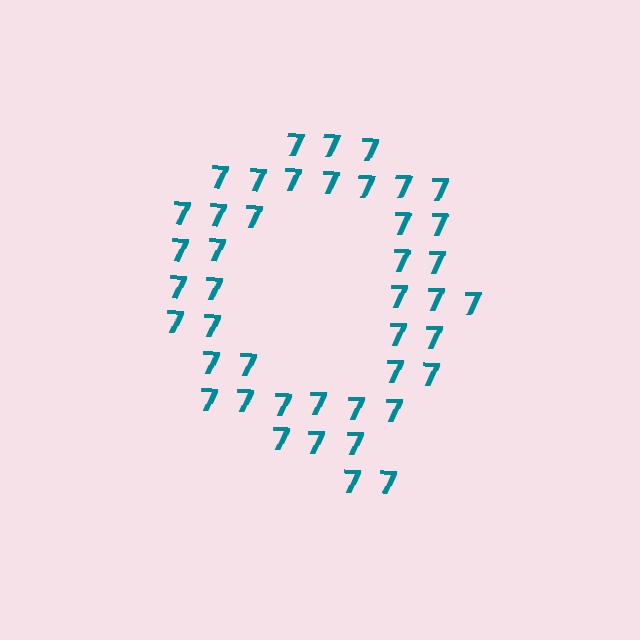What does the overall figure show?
The overall figure shows the letter Q.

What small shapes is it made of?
It is made of small digit 7's.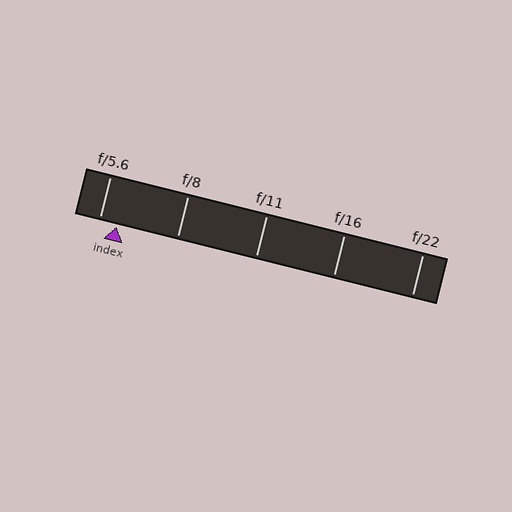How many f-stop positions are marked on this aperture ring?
There are 5 f-stop positions marked.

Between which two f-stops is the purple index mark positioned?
The index mark is between f/5.6 and f/8.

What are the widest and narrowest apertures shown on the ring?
The widest aperture shown is f/5.6 and the narrowest is f/22.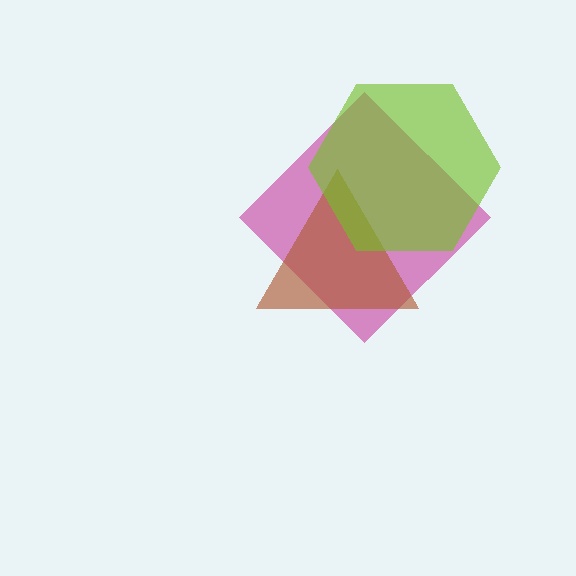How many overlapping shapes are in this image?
There are 3 overlapping shapes in the image.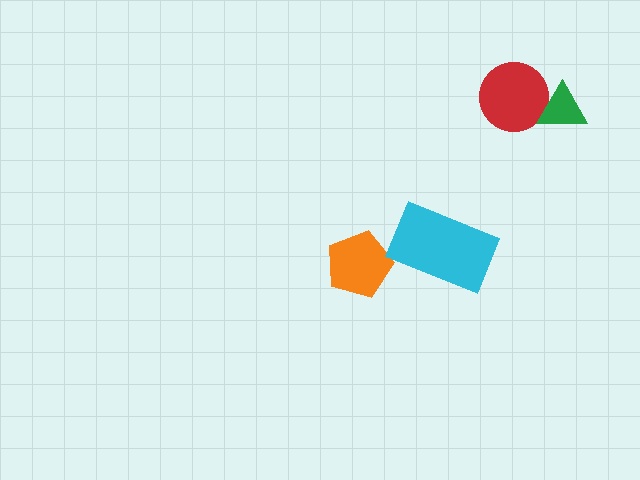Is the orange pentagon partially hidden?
No, no other shape covers it.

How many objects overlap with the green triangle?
1 object overlaps with the green triangle.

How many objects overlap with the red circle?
1 object overlaps with the red circle.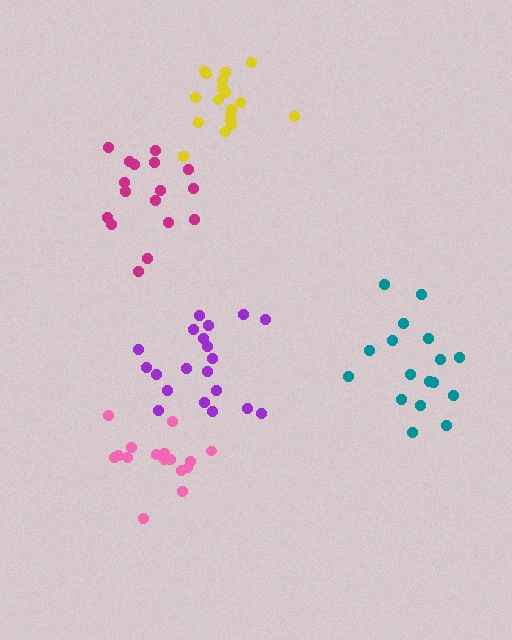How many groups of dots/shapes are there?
There are 5 groups.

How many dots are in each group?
Group 1: 16 dots, Group 2: 17 dots, Group 3: 20 dots, Group 4: 19 dots, Group 5: 17 dots (89 total).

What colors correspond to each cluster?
The clusters are colored: pink, teal, purple, yellow, magenta.